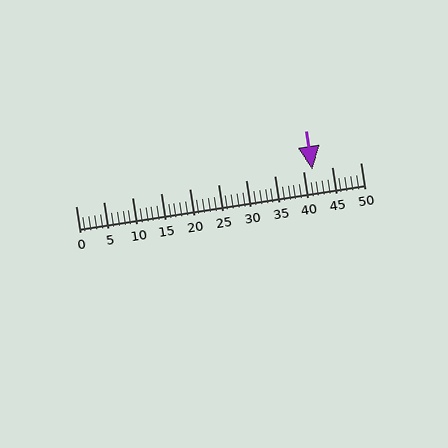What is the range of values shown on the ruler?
The ruler shows values from 0 to 50.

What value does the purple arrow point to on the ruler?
The purple arrow points to approximately 42.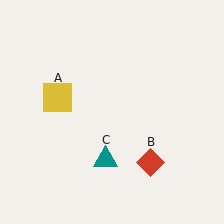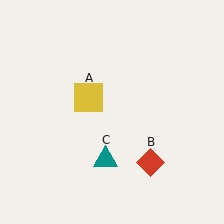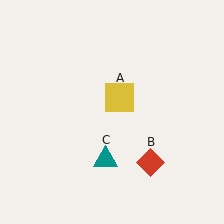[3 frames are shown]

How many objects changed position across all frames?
1 object changed position: yellow square (object A).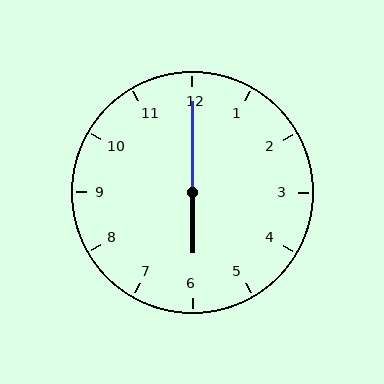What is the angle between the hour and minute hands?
Approximately 180 degrees.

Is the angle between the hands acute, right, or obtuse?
It is obtuse.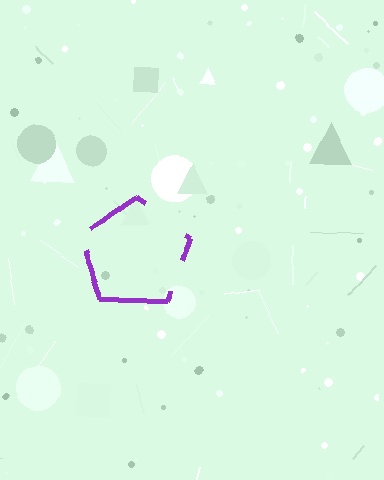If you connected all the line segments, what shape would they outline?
They would outline a pentagon.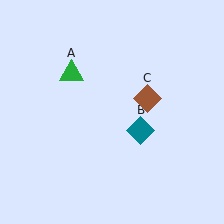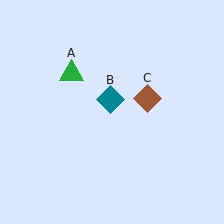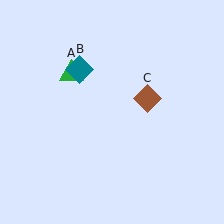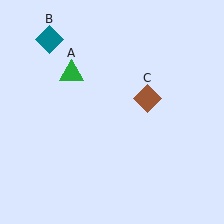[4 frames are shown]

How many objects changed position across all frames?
1 object changed position: teal diamond (object B).